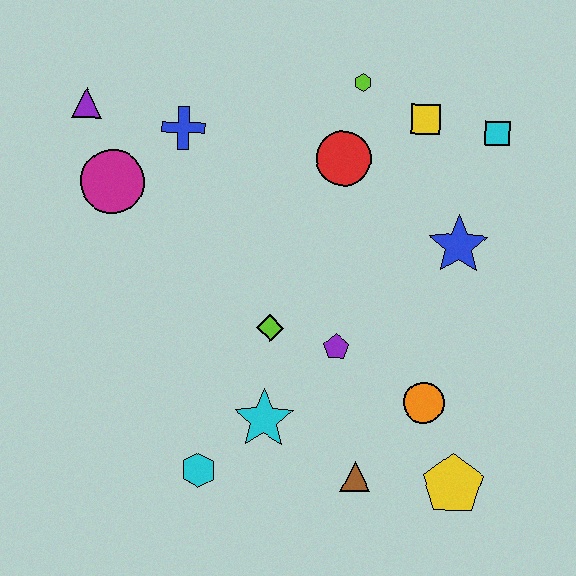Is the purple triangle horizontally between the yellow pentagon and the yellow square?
No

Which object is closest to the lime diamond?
The purple pentagon is closest to the lime diamond.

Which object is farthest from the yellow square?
The cyan hexagon is farthest from the yellow square.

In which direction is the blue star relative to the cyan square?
The blue star is below the cyan square.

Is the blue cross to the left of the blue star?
Yes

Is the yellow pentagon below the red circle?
Yes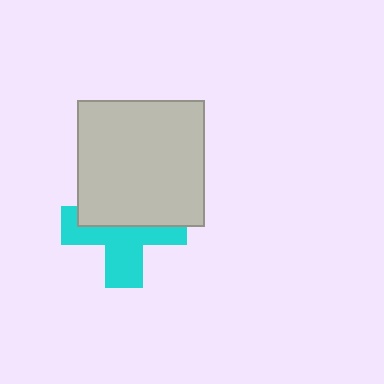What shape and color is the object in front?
The object in front is a light gray square.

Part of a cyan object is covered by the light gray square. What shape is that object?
It is a cross.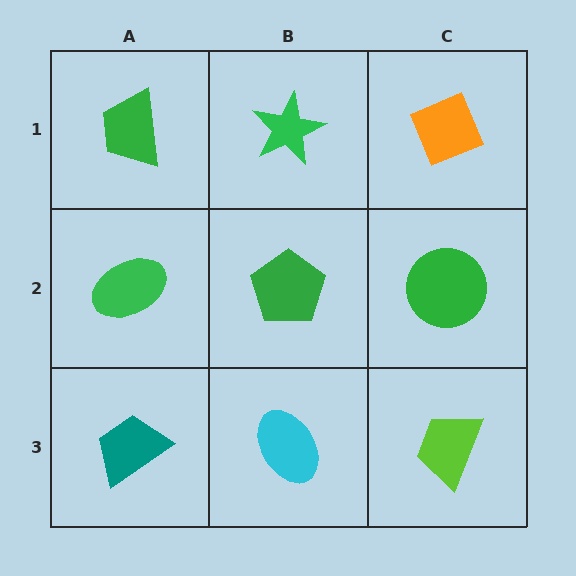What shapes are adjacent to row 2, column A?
A green trapezoid (row 1, column A), a teal trapezoid (row 3, column A), a green pentagon (row 2, column B).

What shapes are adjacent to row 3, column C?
A green circle (row 2, column C), a cyan ellipse (row 3, column B).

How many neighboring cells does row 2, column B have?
4.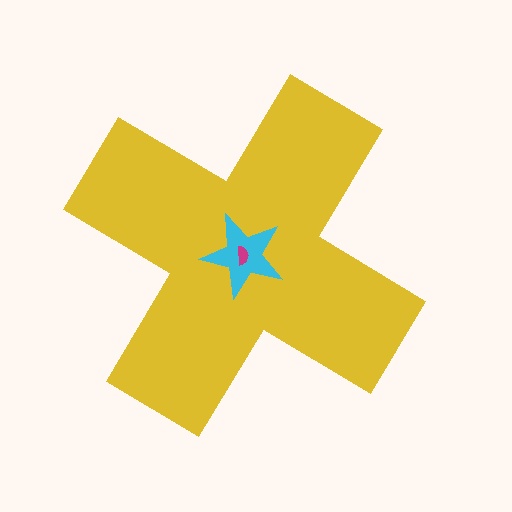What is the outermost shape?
The yellow cross.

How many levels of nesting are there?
3.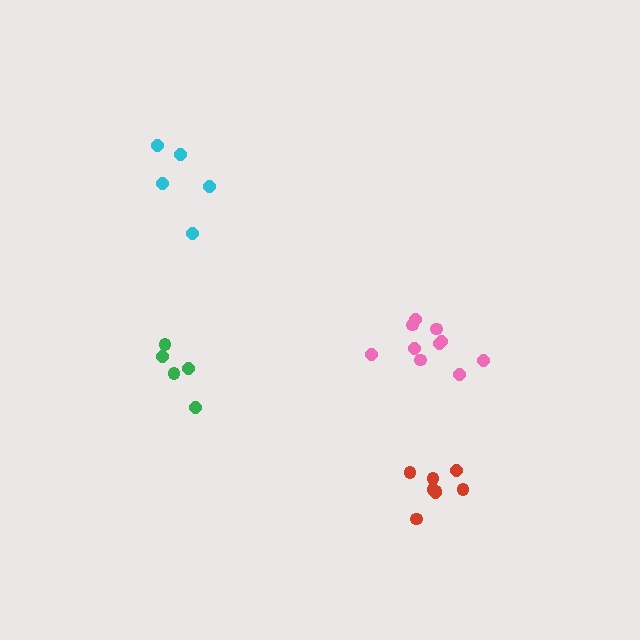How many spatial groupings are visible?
There are 4 spatial groupings.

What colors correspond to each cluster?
The clusters are colored: red, pink, cyan, green.